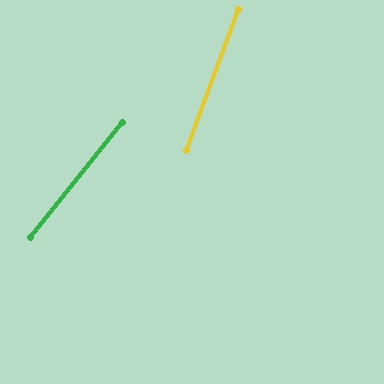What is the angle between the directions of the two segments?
Approximately 18 degrees.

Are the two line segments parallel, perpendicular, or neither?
Neither parallel nor perpendicular — they differ by about 18°.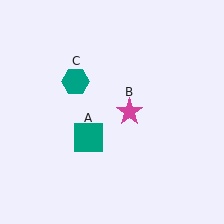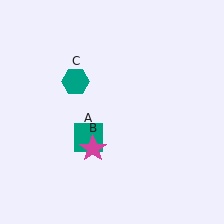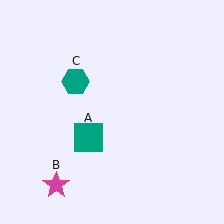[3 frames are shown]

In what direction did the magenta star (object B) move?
The magenta star (object B) moved down and to the left.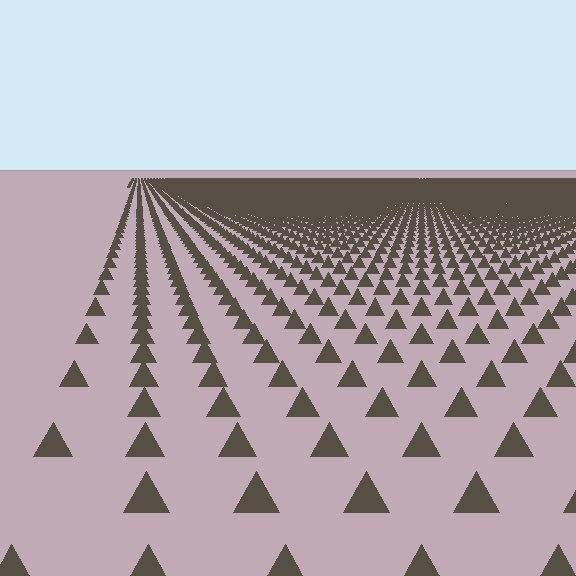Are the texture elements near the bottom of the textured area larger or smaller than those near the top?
Larger. Near the bottom, elements are closer to the viewer and appear at a bigger on-screen size.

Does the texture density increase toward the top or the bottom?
Density increases toward the top.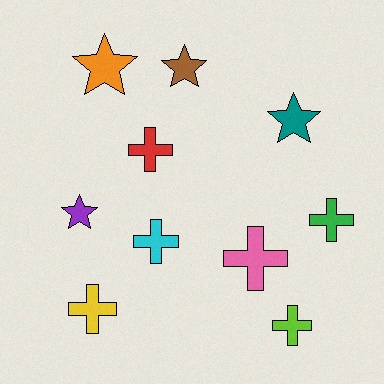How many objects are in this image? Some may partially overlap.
There are 10 objects.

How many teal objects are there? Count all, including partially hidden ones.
There is 1 teal object.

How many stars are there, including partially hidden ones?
There are 4 stars.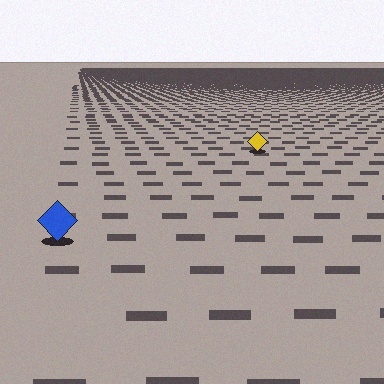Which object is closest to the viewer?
The blue diamond is closest. The texture marks near it are larger and more spread out.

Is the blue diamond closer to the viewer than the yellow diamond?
Yes. The blue diamond is closer — you can tell from the texture gradient: the ground texture is coarser near it.